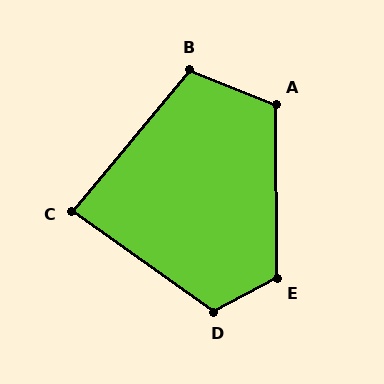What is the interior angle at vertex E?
Approximately 117 degrees (obtuse).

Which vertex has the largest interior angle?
D, at approximately 117 degrees.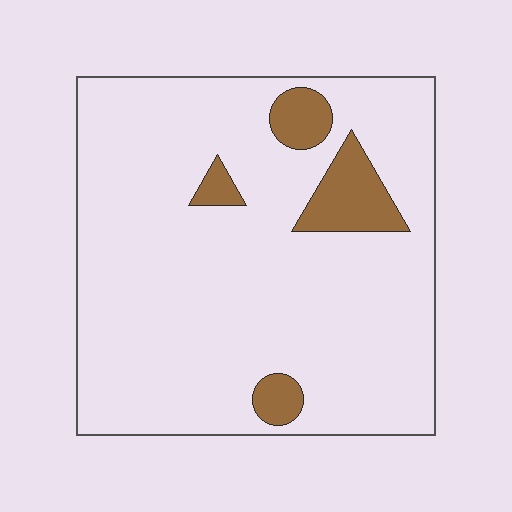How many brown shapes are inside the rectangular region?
4.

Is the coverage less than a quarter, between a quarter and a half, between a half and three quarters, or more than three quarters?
Less than a quarter.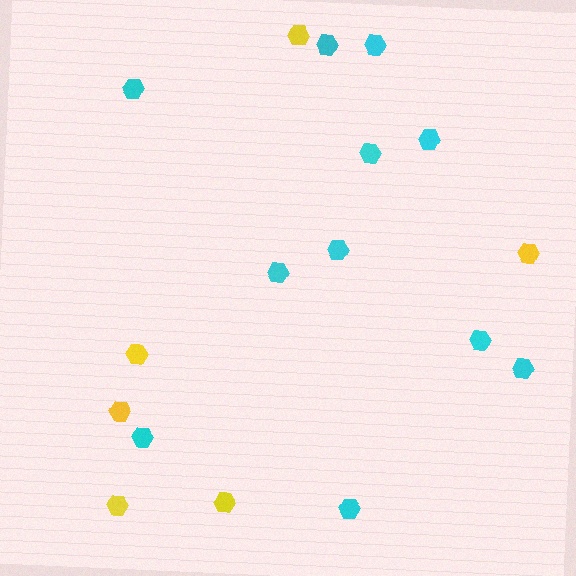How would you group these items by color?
There are 2 groups: one group of cyan hexagons (11) and one group of yellow hexagons (6).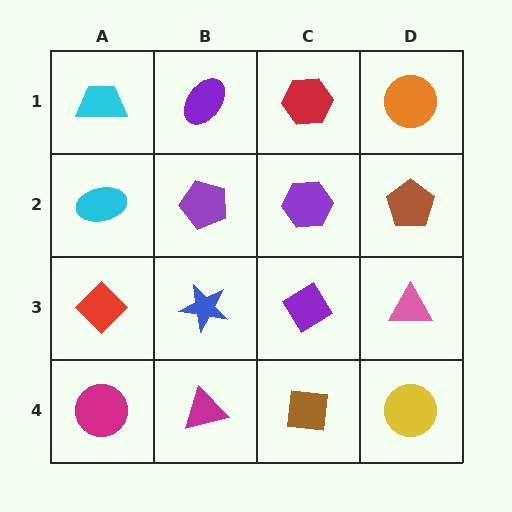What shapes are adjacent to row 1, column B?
A purple pentagon (row 2, column B), a cyan trapezoid (row 1, column A), a red hexagon (row 1, column C).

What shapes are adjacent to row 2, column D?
An orange circle (row 1, column D), a pink triangle (row 3, column D), a purple hexagon (row 2, column C).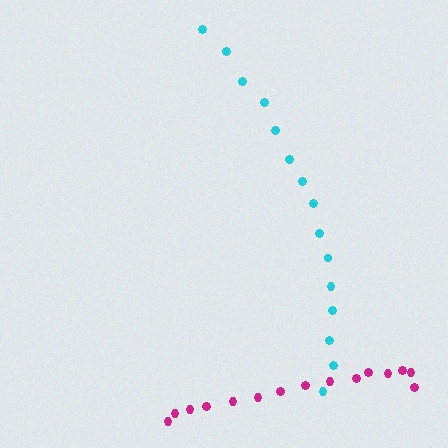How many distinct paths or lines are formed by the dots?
There are 2 distinct paths.